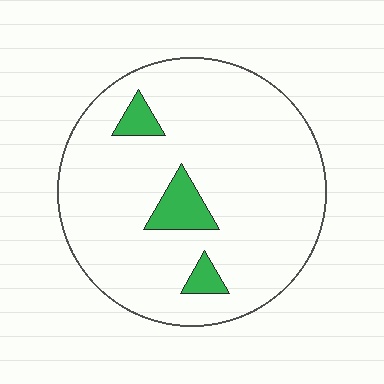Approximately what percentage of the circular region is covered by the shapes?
Approximately 10%.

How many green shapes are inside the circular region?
3.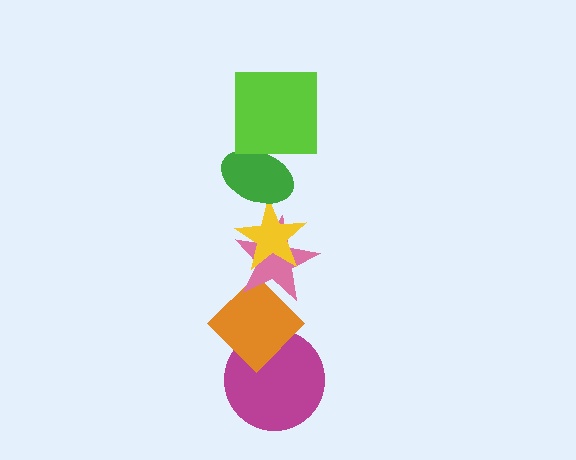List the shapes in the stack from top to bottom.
From top to bottom: the lime square, the green ellipse, the yellow star, the pink star, the orange diamond, the magenta circle.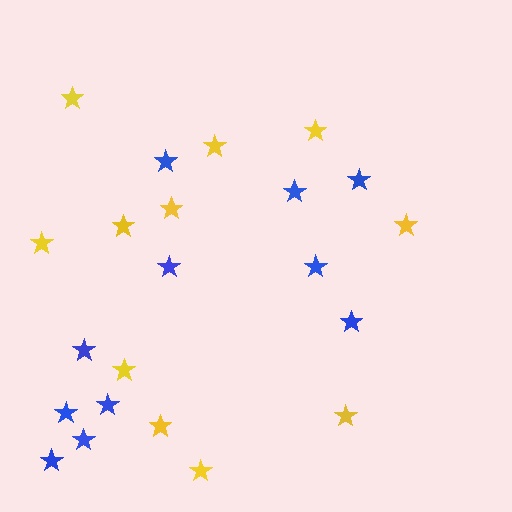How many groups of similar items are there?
There are 2 groups: one group of yellow stars (11) and one group of blue stars (11).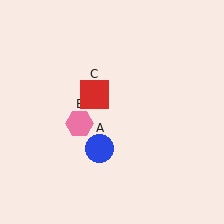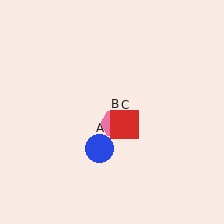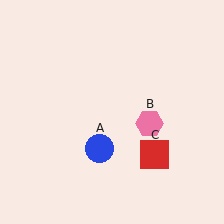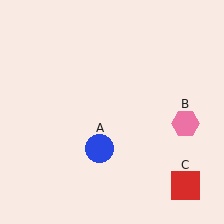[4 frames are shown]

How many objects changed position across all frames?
2 objects changed position: pink hexagon (object B), red square (object C).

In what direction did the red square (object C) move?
The red square (object C) moved down and to the right.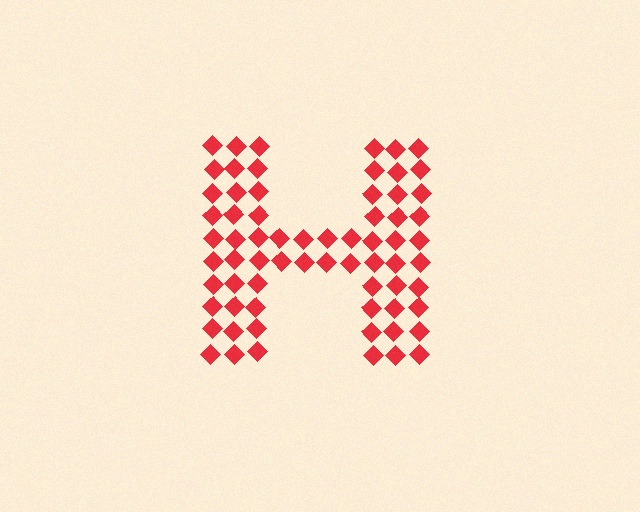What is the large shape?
The large shape is the letter H.